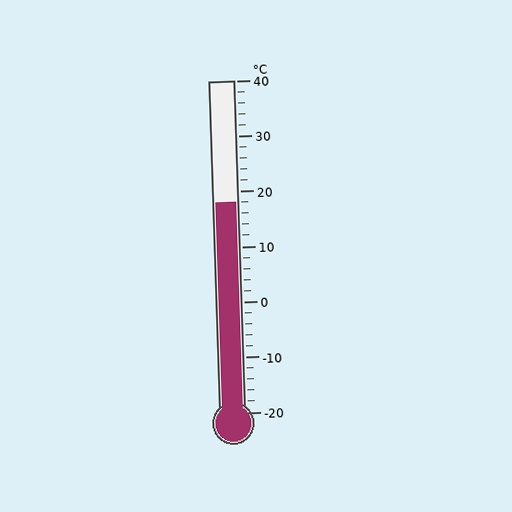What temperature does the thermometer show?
The thermometer shows approximately 18°C.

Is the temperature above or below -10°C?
The temperature is above -10°C.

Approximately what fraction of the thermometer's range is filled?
The thermometer is filled to approximately 65% of its range.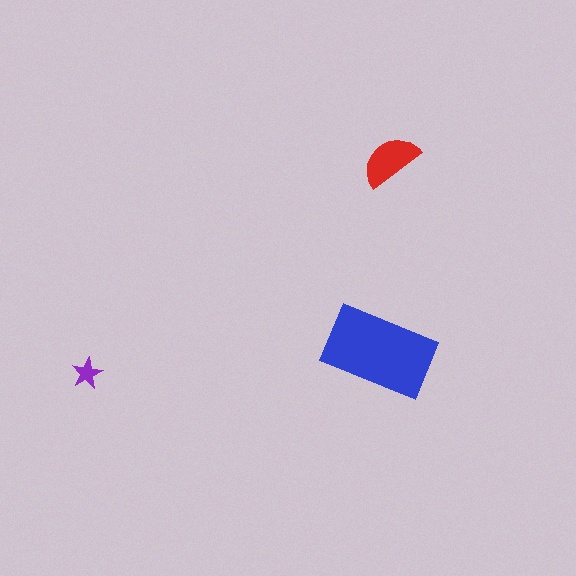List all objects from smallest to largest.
The purple star, the red semicircle, the blue rectangle.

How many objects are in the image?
There are 3 objects in the image.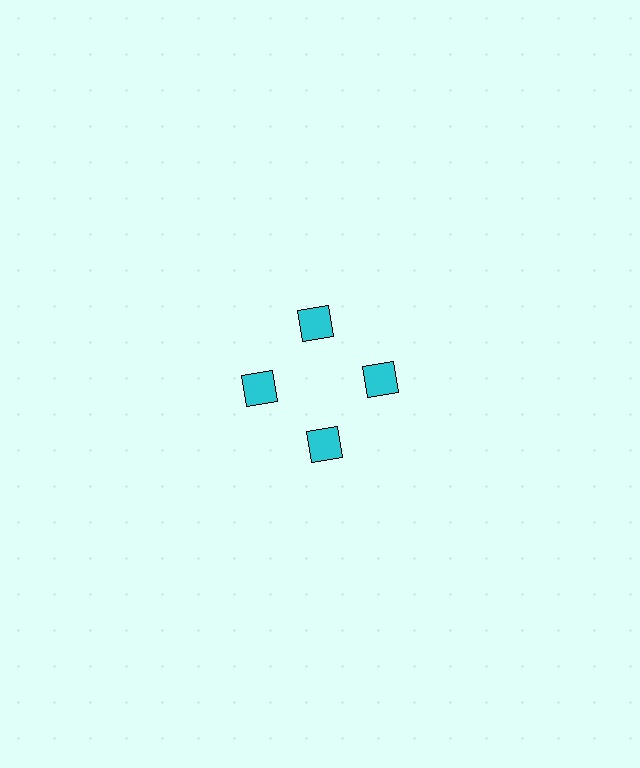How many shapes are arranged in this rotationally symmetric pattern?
There are 4 shapes, arranged in 4 groups of 1.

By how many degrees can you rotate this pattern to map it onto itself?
The pattern maps onto itself every 90 degrees of rotation.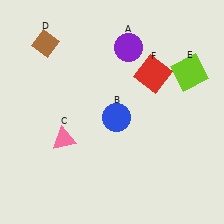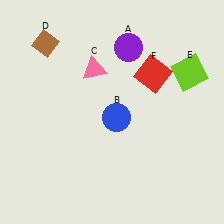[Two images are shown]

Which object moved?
The pink triangle (C) moved up.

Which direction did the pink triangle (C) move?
The pink triangle (C) moved up.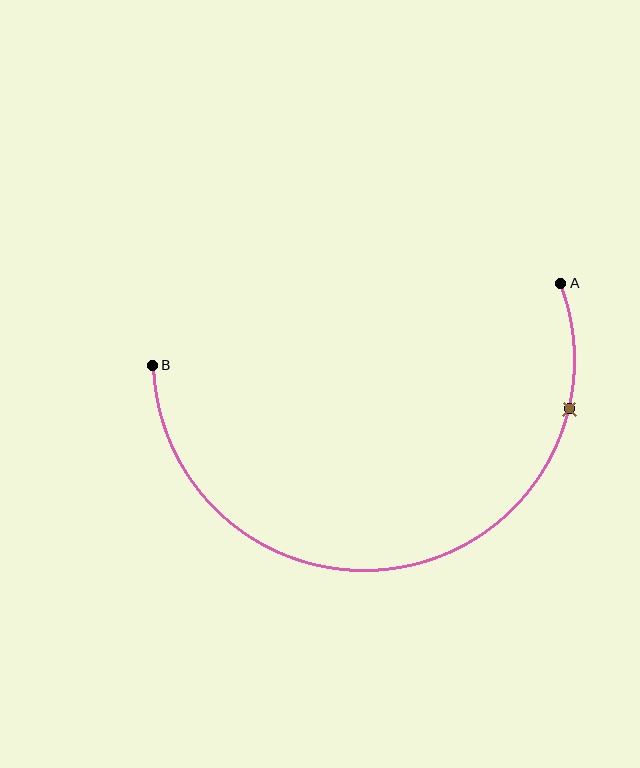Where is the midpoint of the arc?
The arc midpoint is the point on the curve farthest from the straight line joining A and B. It sits below that line.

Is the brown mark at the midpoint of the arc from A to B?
No. The brown mark lies on the arc but is closer to endpoint A. The arc midpoint would be at the point on the curve equidistant along the arc from both A and B.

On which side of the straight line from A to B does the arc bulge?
The arc bulges below the straight line connecting A and B.